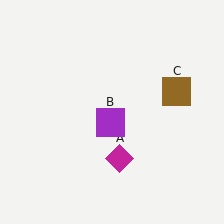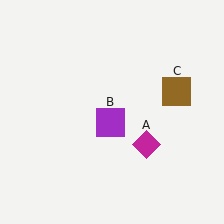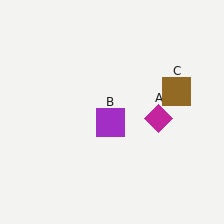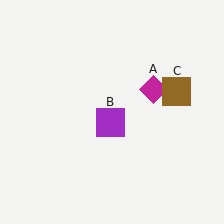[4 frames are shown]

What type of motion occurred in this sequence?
The magenta diamond (object A) rotated counterclockwise around the center of the scene.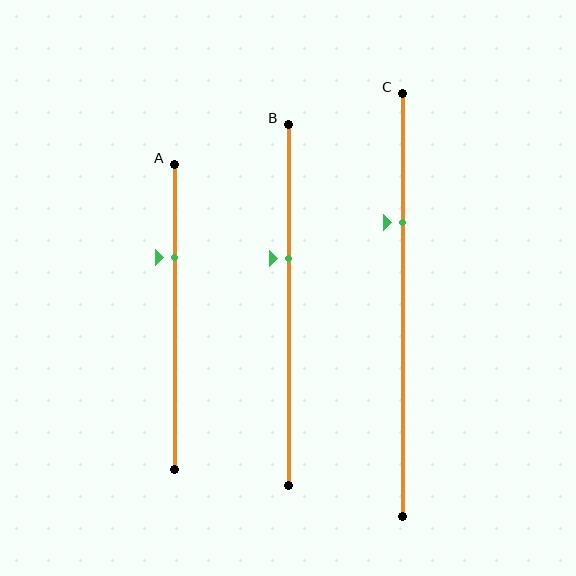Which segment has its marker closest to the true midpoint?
Segment B has its marker closest to the true midpoint.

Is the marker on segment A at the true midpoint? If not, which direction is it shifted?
No, the marker on segment A is shifted upward by about 19% of the segment length.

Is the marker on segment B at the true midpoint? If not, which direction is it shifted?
No, the marker on segment B is shifted upward by about 13% of the segment length.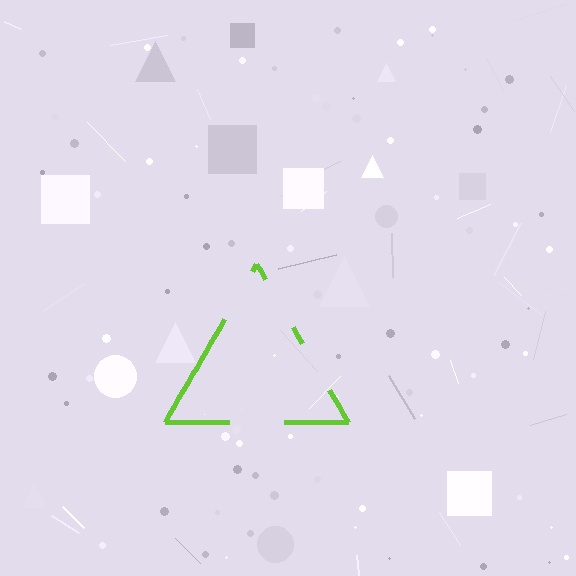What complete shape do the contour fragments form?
The contour fragments form a triangle.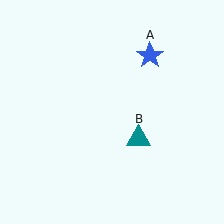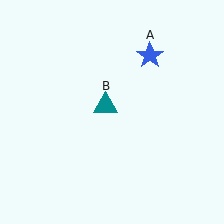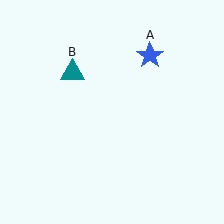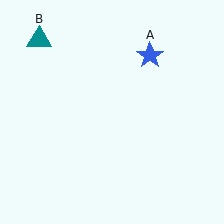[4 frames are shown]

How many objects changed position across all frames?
1 object changed position: teal triangle (object B).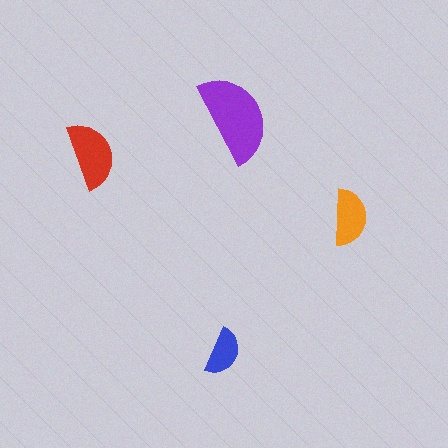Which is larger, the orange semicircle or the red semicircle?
The red one.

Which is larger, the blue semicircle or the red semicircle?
The red one.